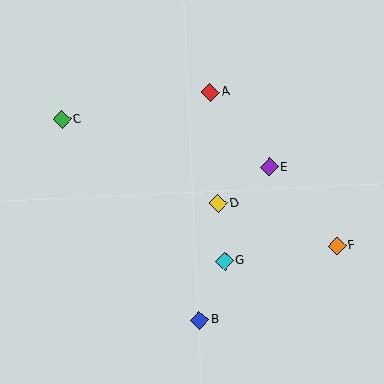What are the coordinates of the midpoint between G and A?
The midpoint between G and A is at (218, 177).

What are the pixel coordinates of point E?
Point E is at (269, 167).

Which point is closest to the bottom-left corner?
Point B is closest to the bottom-left corner.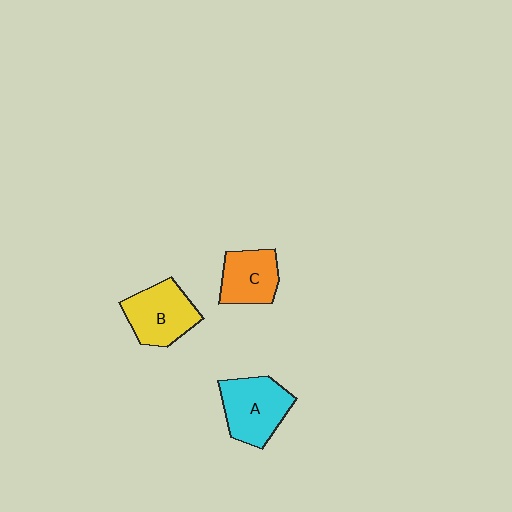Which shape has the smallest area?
Shape C (orange).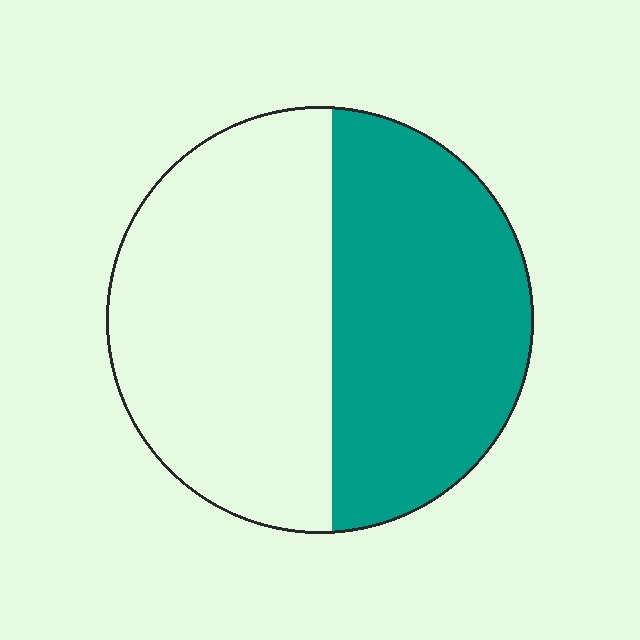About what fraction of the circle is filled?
About one half (1/2).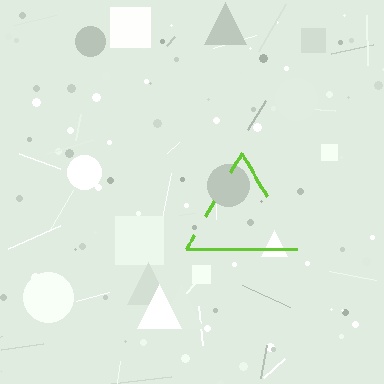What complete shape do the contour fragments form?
The contour fragments form a triangle.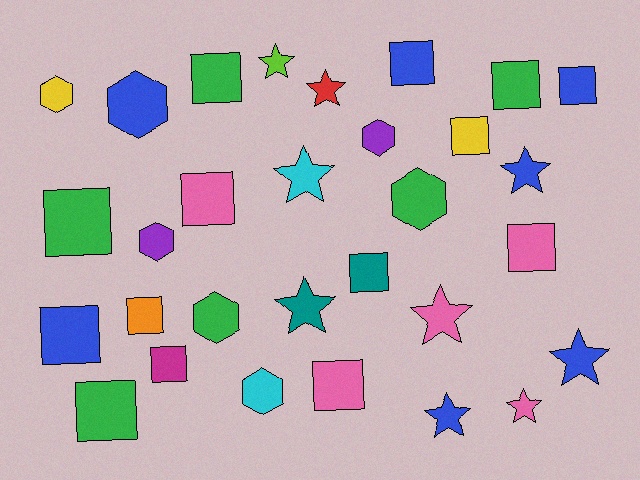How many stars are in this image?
There are 9 stars.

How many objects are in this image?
There are 30 objects.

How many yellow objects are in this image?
There are 2 yellow objects.